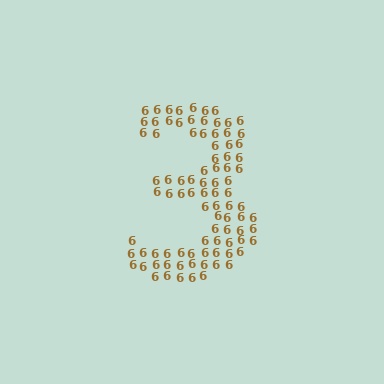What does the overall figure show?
The overall figure shows the digit 3.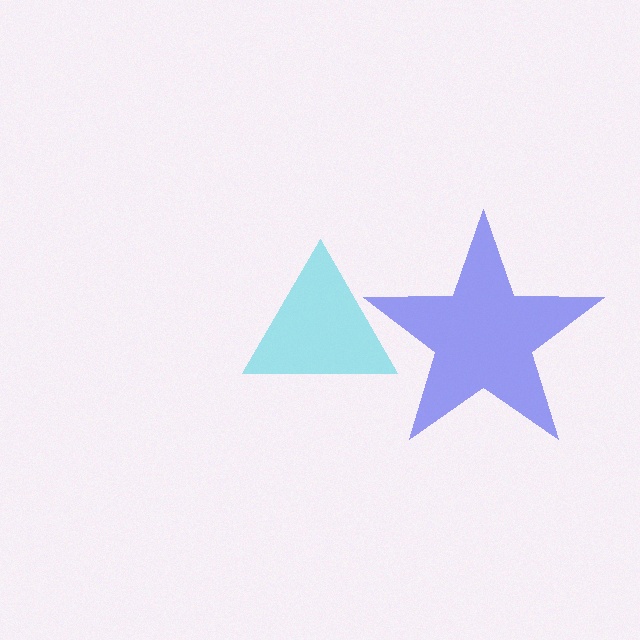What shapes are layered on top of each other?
The layered shapes are: a blue star, a cyan triangle.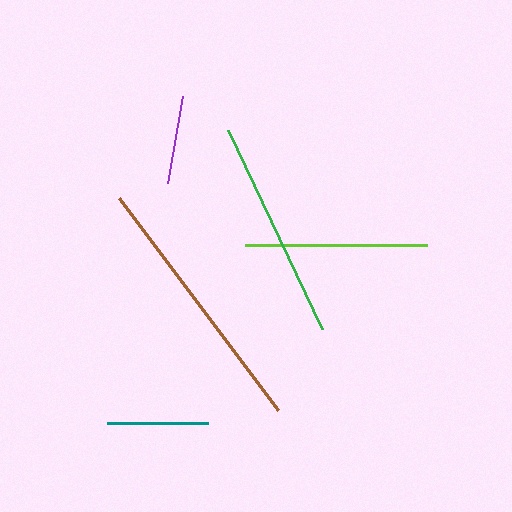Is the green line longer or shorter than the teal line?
The green line is longer than the teal line.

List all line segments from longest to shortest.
From longest to shortest: brown, green, lime, teal, purple.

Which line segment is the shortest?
The purple line is the shortest at approximately 88 pixels.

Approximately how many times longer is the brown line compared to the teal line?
The brown line is approximately 2.6 times the length of the teal line.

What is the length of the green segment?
The green segment is approximately 220 pixels long.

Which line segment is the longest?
The brown line is the longest at approximately 266 pixels.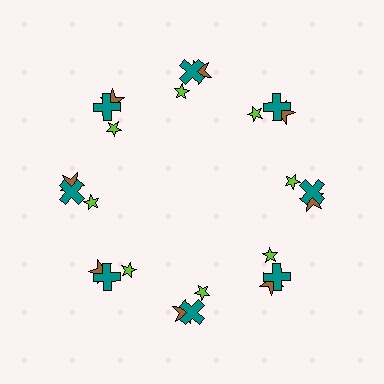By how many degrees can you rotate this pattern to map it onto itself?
The pattern maps onto itself every 45 degrees of rotation.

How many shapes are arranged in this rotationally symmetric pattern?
There are 24 shapes, arranged in 8 groups of 3.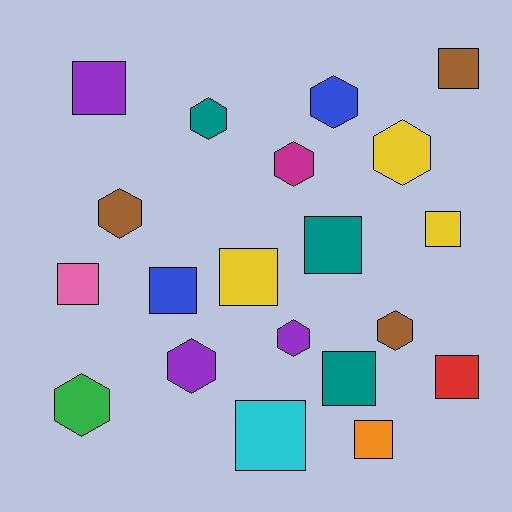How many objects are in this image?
There are 20 objects.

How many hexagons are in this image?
There are 9 hexagons.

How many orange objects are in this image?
There is 1 orange object.